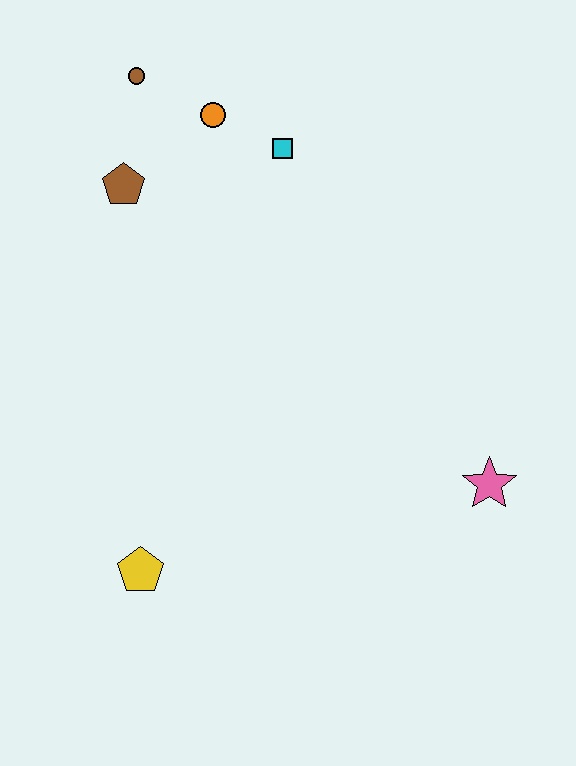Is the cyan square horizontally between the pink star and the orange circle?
Yes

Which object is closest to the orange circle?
The cyan square is closest to the orange circle.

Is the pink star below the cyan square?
Yes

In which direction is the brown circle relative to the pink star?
The brown circle is above the pink star.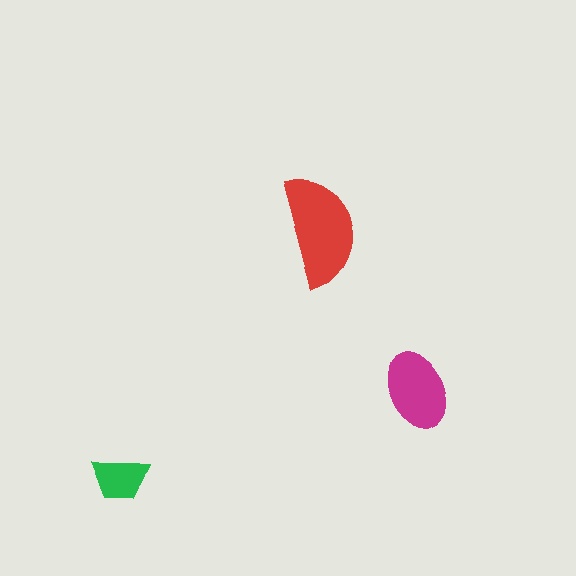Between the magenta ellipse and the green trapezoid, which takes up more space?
The magenta ellipse.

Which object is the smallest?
The green trapezoid.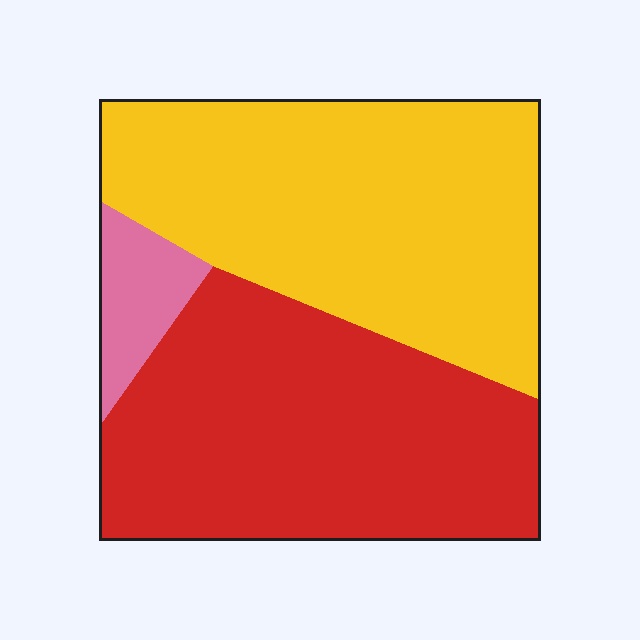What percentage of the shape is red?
Red takes up about one half (1/2) of the shape.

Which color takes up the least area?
Pink, at roughly 5%.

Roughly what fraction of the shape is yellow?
Yellow covers around 45% of the shape.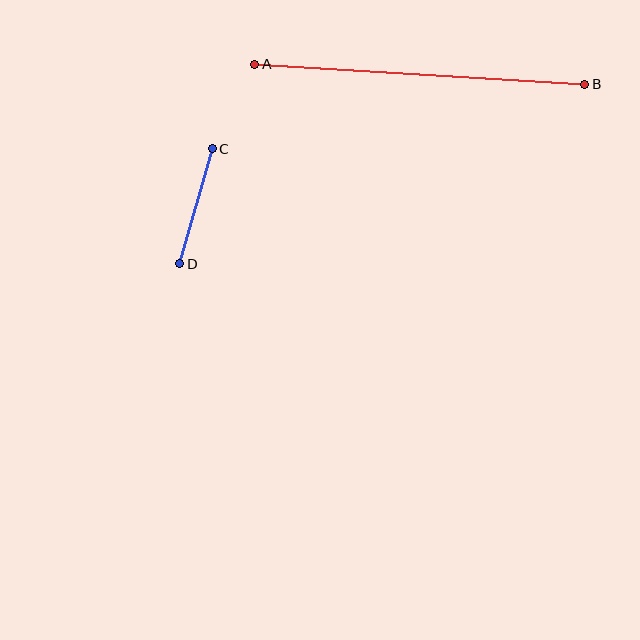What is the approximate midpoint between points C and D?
The midpoint is at approximately (196, 206) pixels.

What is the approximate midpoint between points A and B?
The midpoint is at approximately (420, 74) pixels.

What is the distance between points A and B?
The distance is approximately 331 pixels.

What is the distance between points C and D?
The distance is approximately 119 pixels.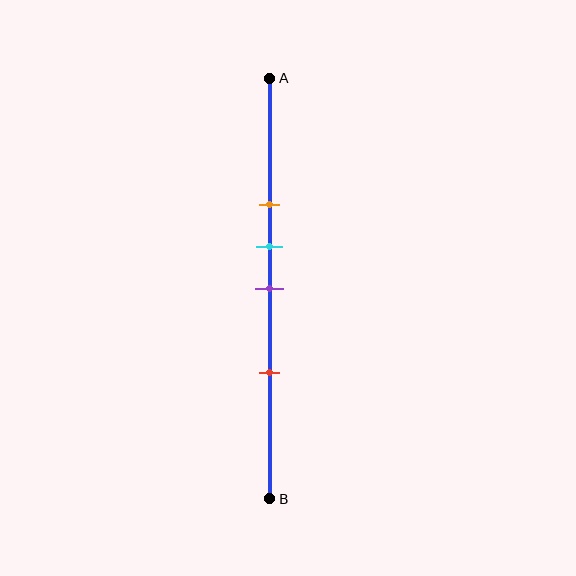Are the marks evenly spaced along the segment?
No, the marks are not evenly spaced.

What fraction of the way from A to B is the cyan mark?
The cyan mark is approximately 40% (0.4) of the way from A to B.